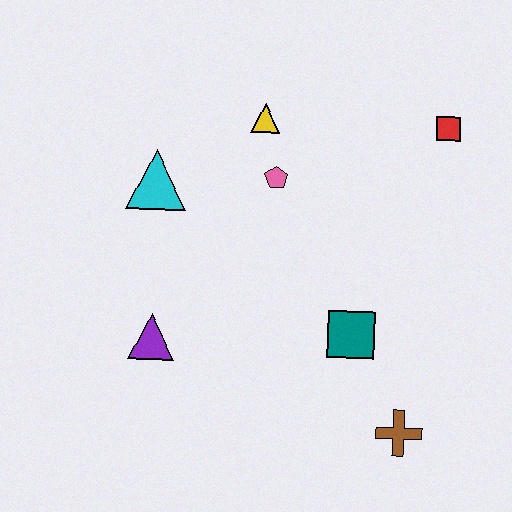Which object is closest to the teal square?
The brown cross is closest to the teal square.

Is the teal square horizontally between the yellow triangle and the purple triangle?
No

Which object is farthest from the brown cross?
The cyan triangle is farthest from the brown cross.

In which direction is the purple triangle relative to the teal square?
The purple triangle is to the left of the teal square.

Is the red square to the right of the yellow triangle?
Yes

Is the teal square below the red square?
Yes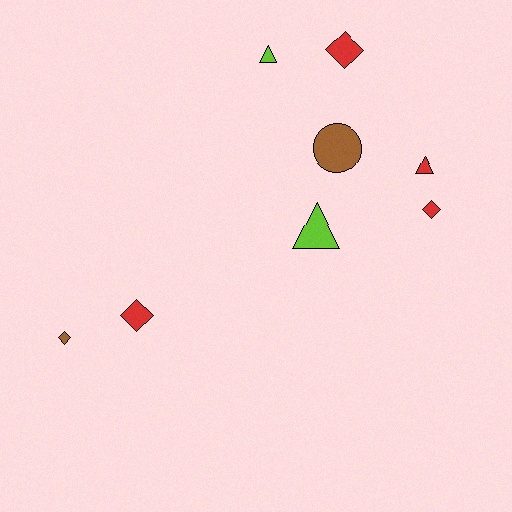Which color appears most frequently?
Red, with 4 objects.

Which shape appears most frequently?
Diamond, with 4 objects.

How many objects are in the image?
There are 8 objects.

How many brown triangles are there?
There are no brown triangles.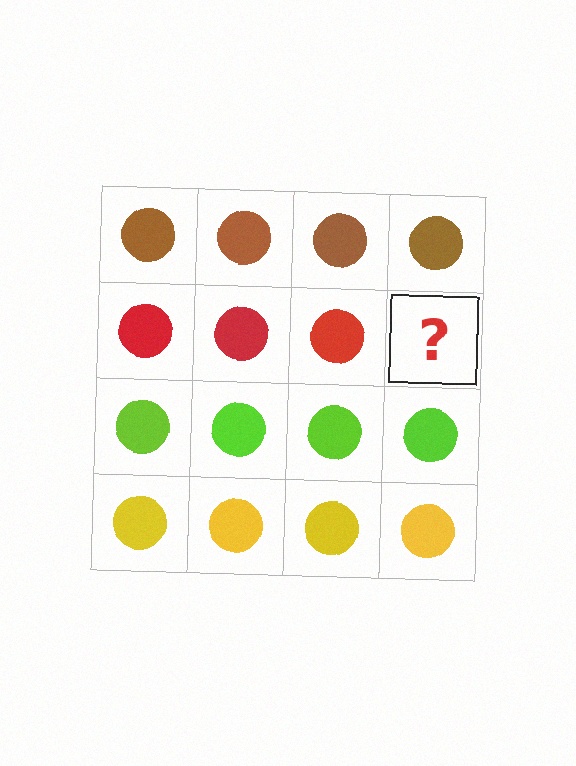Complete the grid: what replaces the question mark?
The question mark should be replaced with a red circle.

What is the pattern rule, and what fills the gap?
The rule is that each row has a consistent color. The gap should be filled with a red circle.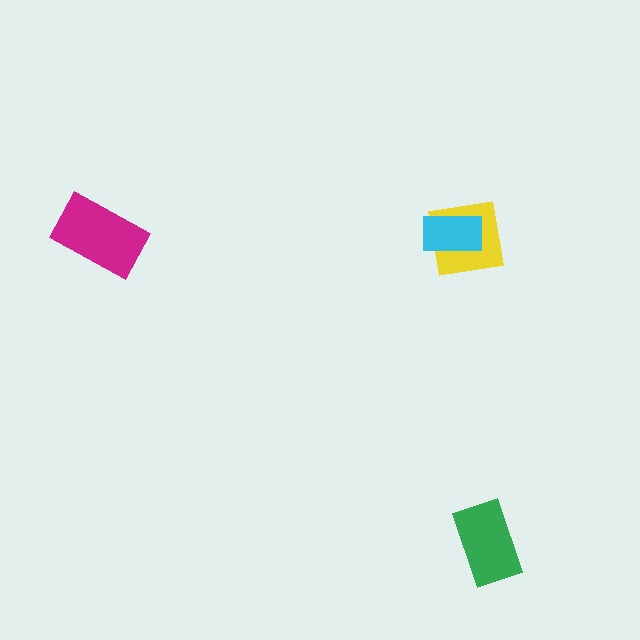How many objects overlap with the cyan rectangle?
1 object overlaps with the cyan rectangle.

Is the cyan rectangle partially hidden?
No, no other shape covers it.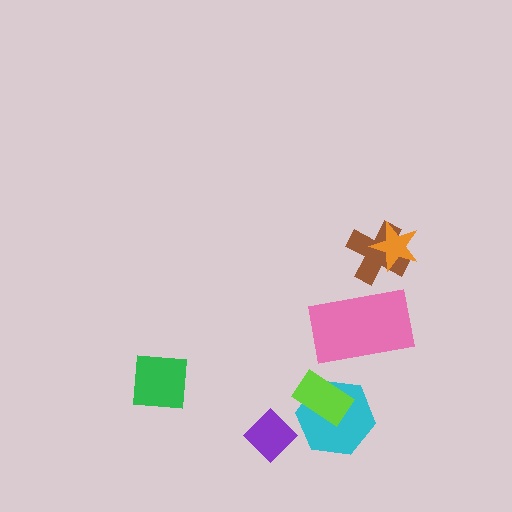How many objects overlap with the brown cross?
1 object overlaps with the brown cross.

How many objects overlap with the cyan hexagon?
1 object overlaps with the cyan hexagon.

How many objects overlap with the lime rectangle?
1 object overlaps with the lime rectangle.